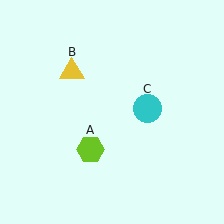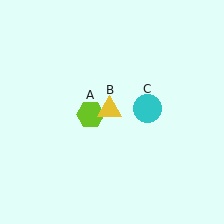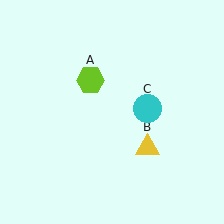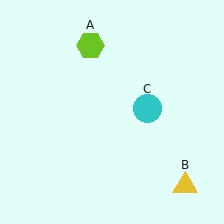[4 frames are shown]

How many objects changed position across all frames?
2 objects changed position: lime hexagon (object A), yellow triangle (object B).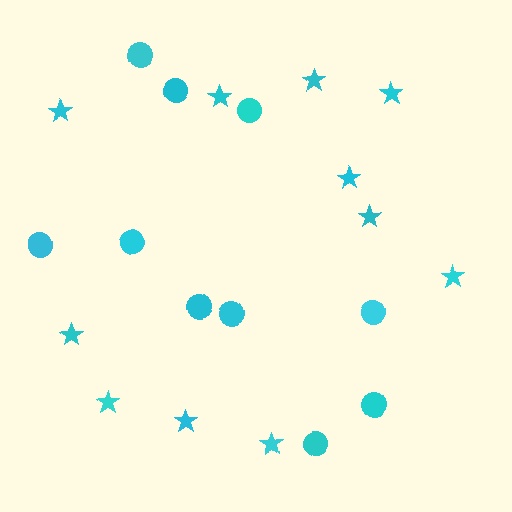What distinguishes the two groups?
There are 2 groups: one group of circles (10) and one group of stars (11).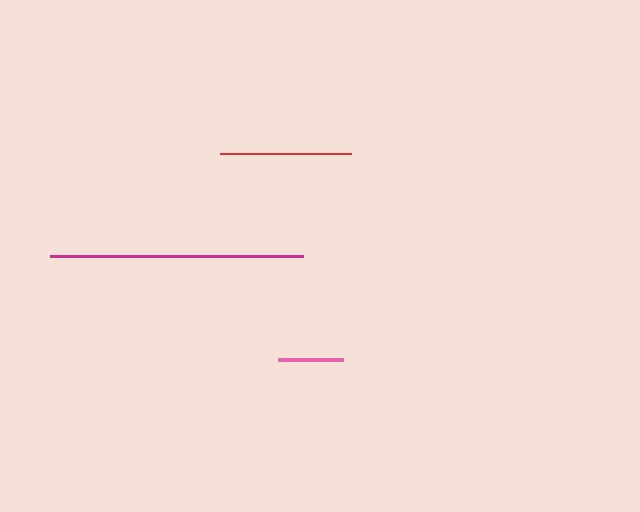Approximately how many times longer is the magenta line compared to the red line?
The magenta line is approximately 1.9 times the length of the red line.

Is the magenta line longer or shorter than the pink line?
The magenta line is longer than the pink line.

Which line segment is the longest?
The magenta line is the longest at approximately 253 pixels.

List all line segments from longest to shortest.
From longest to shortest: magenta, red, pink.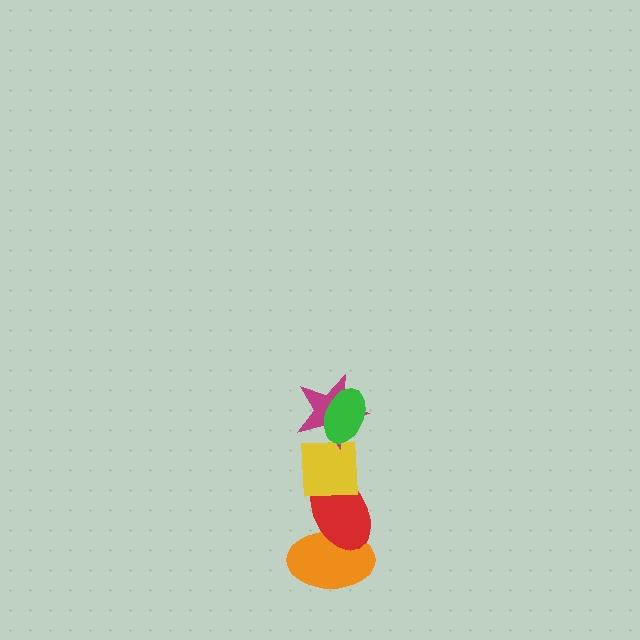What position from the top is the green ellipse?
The green ellipse is 1st from the top.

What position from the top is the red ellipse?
The red ellipse is 4th from the top.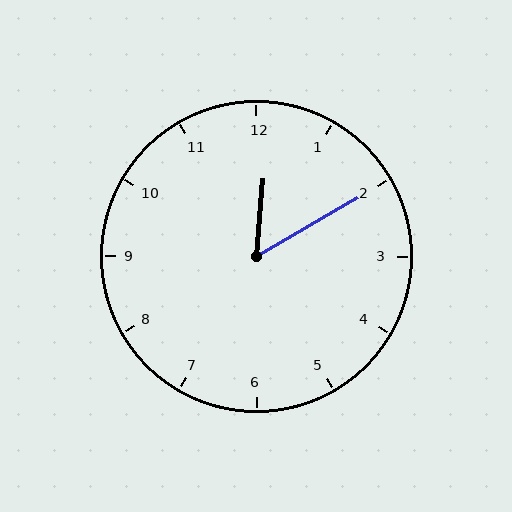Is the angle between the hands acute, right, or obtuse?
It is acute.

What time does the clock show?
12:10.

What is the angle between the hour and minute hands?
Approximately 55 degrees.